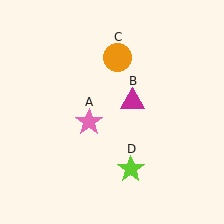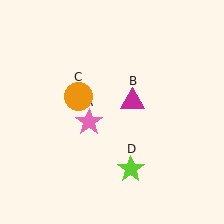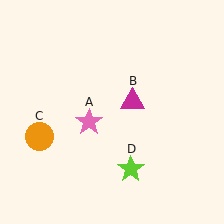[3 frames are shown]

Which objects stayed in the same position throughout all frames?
Pink star (object A) and magenta triangle (object B) and lime star (object D) remained stationary.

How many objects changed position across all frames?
1 object changed position: orange circle (object C).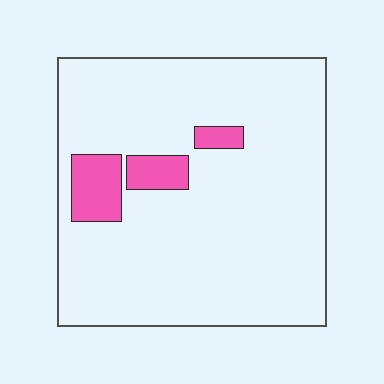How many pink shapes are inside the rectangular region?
3.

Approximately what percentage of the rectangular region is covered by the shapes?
Approximately 10%.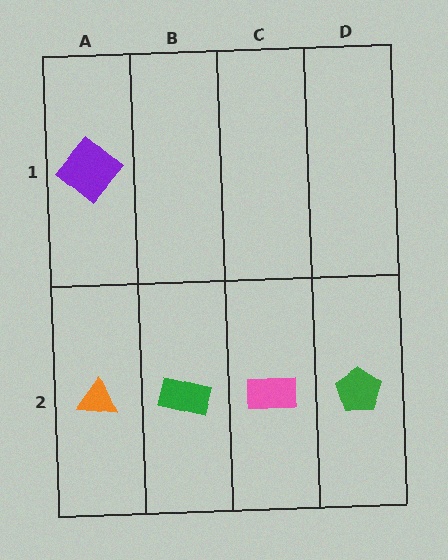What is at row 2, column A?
An orange triangle.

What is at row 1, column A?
A purple diamond.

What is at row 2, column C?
A pink rectangle.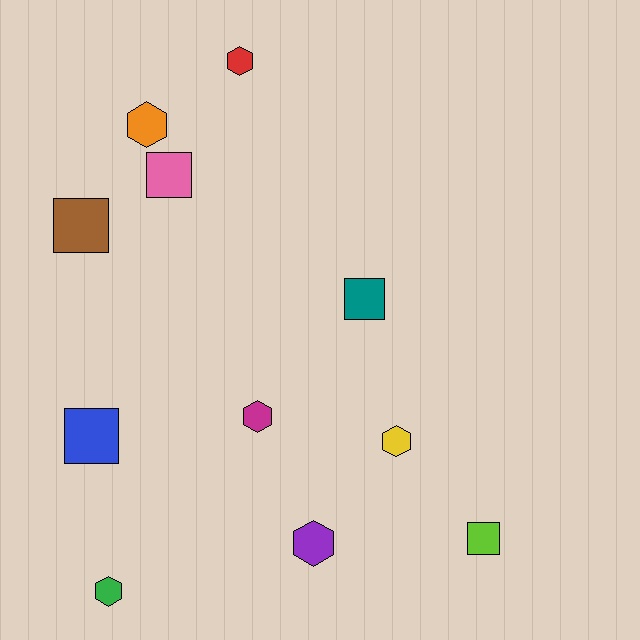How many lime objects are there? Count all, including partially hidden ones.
There is 1 lime object.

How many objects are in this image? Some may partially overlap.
There are 11 objects.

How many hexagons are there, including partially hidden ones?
There are 6 hexagons.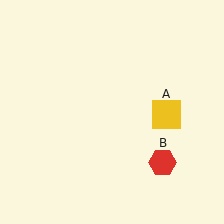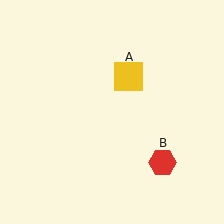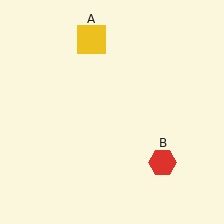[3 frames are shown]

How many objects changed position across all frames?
1 object changed position: yellow square (object A).